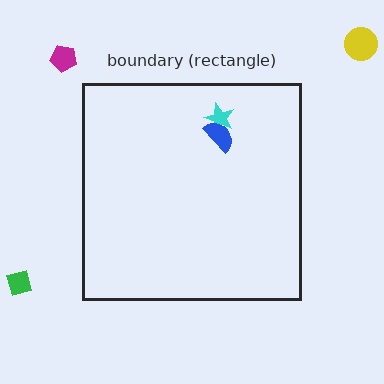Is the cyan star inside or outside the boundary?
Inside.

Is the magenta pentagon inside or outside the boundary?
Outside.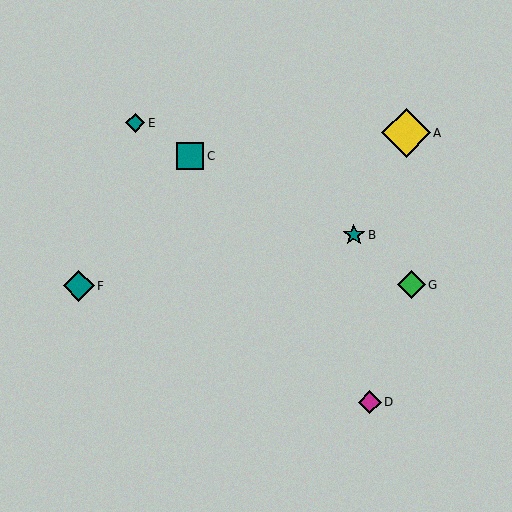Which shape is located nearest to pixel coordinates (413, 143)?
The yellow diamond (labeled A) at (406, 133) is nearest to that location.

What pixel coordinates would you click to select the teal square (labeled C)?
Click at (190, 156) to select the teal square C.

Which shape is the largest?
The yellow diamond (labeled A) is the largest.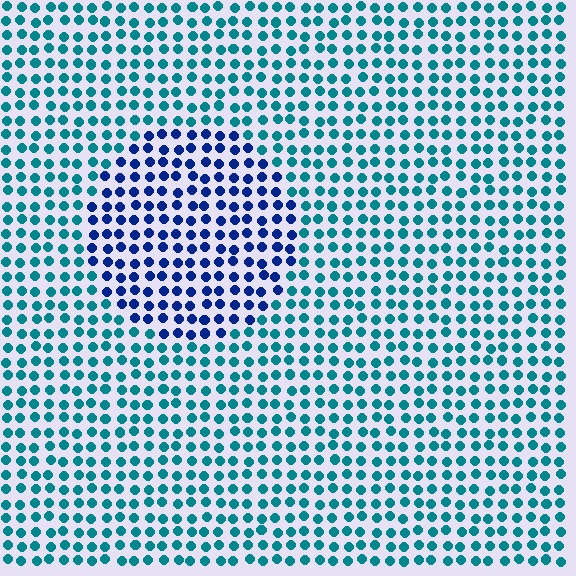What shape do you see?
I see a circle.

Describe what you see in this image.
The image is filled with small teal elements in a uniform arrangement. A circle-shaped region is visible where the elements are tinted to a slightly different hue, forming a subtle color boundary.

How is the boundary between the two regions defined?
The boundary is defined purely by a slight shift in hue (about 43 degrees). Spacing, size, and orientation are identical on both sides.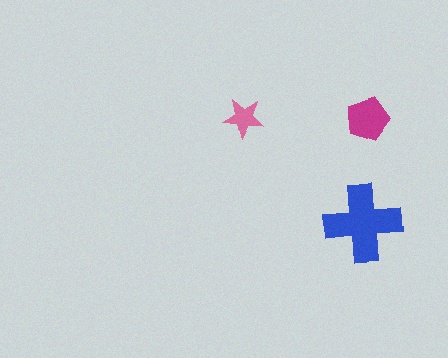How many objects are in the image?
There are 3 objects in the image.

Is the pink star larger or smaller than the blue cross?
Smaller.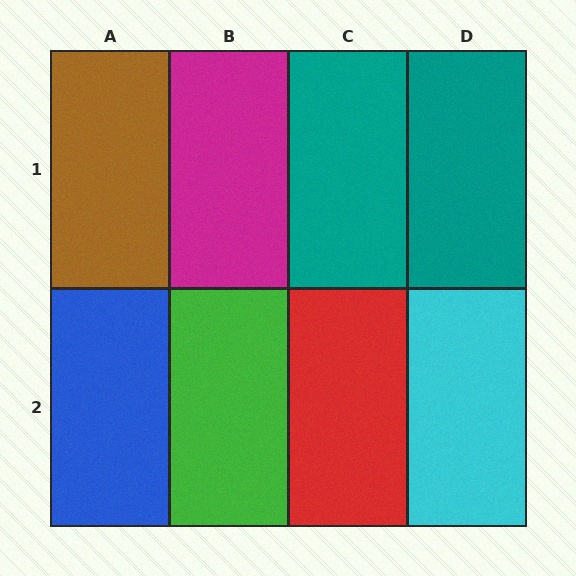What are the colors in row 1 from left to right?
Brown, magenta, teal, teal.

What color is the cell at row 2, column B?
Green.